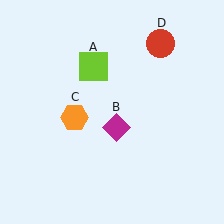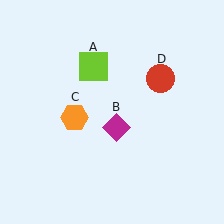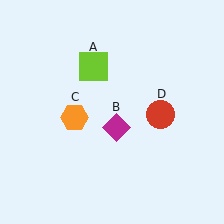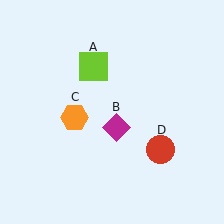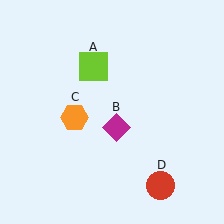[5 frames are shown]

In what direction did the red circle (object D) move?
The red circle (object D) moved down.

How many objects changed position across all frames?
1 object changed position: red circle (object D).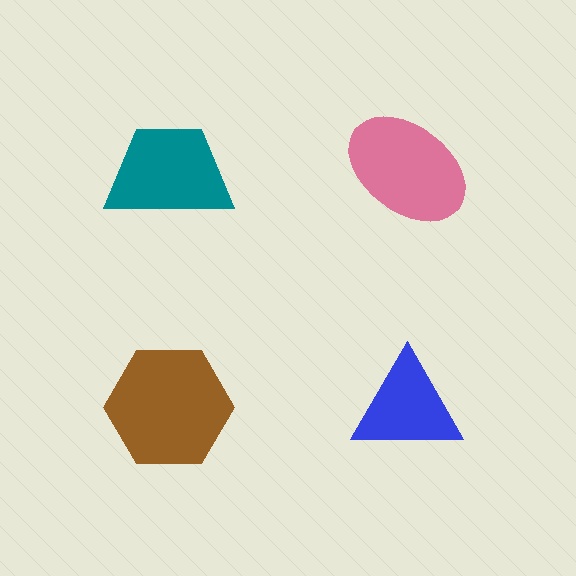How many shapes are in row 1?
2 shapes.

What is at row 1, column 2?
A pink ellipse.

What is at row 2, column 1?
A brown hexagon.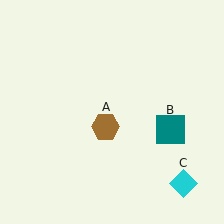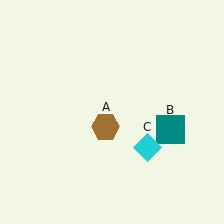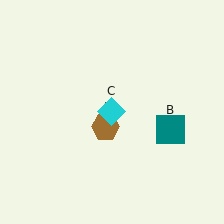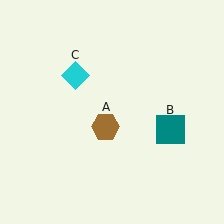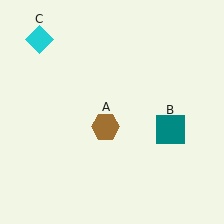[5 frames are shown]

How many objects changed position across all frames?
1 object changed position: cyan diamond (object C).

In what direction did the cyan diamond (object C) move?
The cyan diamond (object C) moved up and to the left.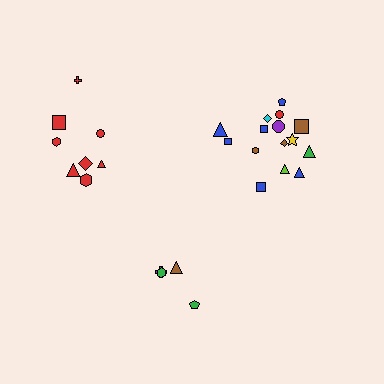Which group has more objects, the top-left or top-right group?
The top-right group.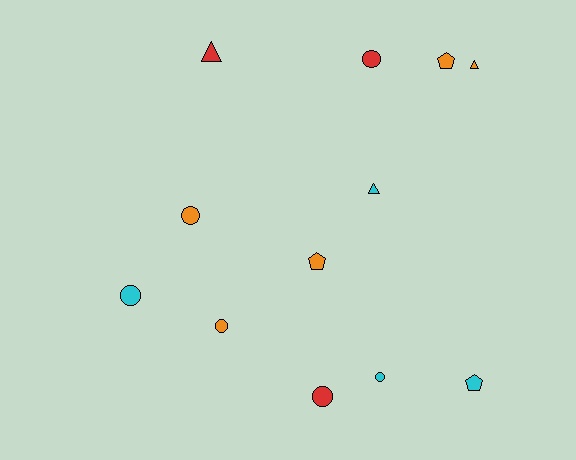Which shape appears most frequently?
Circle, with 6 objects.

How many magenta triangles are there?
There are no magenta triangles.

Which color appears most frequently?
Orange, with 5 objects.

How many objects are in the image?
There are 12 objects.